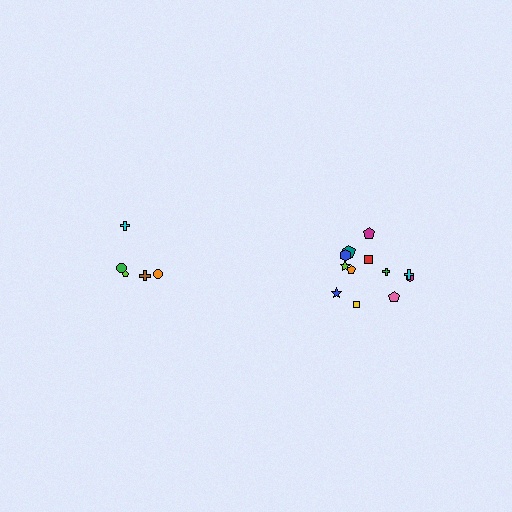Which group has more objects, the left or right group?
The right group.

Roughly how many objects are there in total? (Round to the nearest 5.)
Roughly 15 objects in total.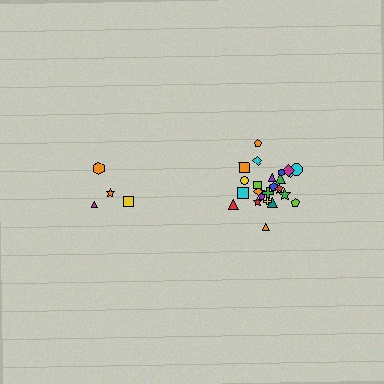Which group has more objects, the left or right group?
The right group.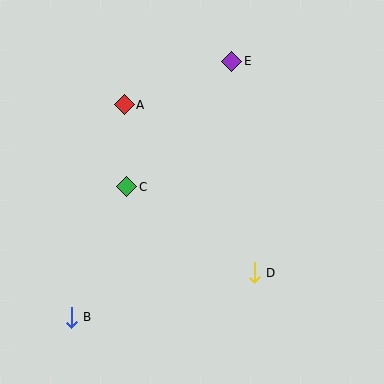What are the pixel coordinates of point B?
Point B is at (71, 317).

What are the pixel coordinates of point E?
Point E is at (232, 61).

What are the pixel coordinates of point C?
Point C is at (127, 187).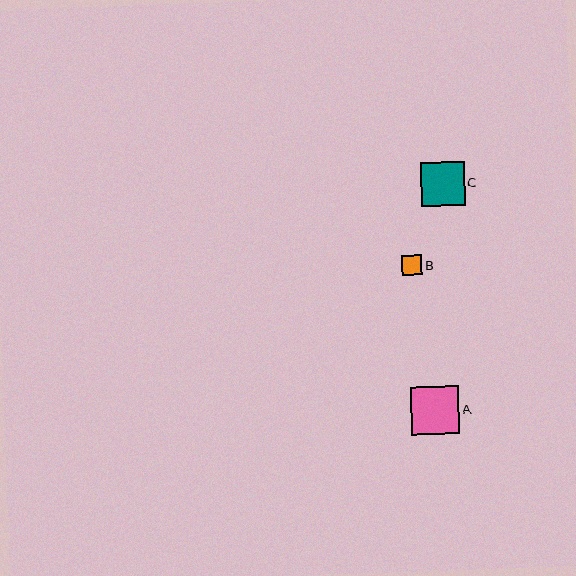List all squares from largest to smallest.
From largest to smallest: A, C, B.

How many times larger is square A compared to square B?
Square A is approximately 2.4 times the size of square B.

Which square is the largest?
Square A is the largest with a size of approximately 48 pixels.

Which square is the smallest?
Square B is the smallest with a size of approximately 20 pixels.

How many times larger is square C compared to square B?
Square C is approximately 2.2 times the size of square B.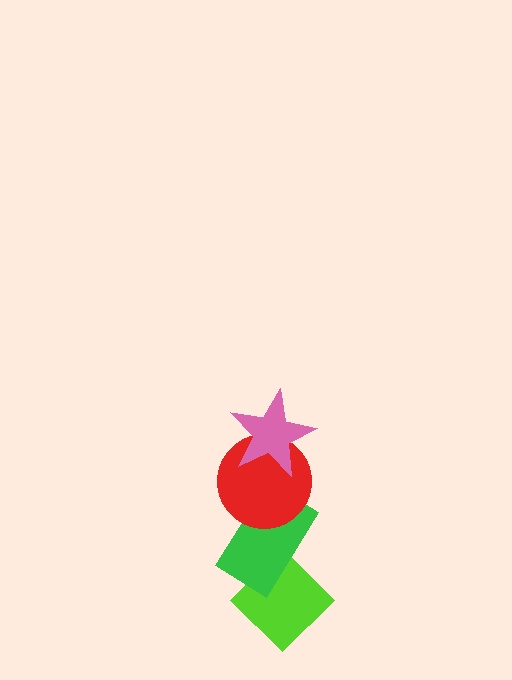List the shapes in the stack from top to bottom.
From top to bottom: the pink star, the red circle, the green rectangle, the lime diamond.